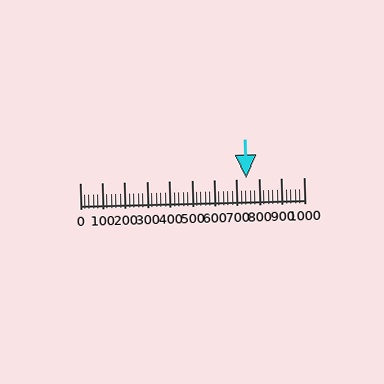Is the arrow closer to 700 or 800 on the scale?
The arrow is closer to 700.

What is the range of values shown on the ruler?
The ruler shows values from 0 to 1000.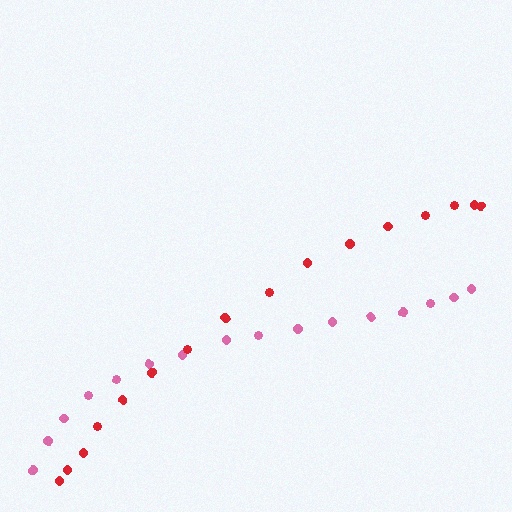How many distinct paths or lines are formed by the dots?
There are 2 distinct paths.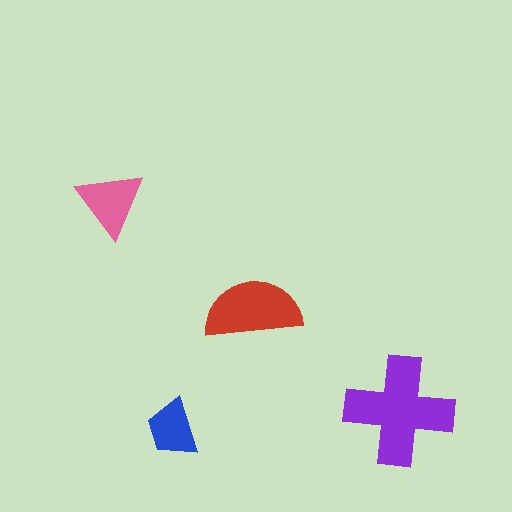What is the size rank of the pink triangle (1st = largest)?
3rd.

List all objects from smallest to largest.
The blue trapezoid, the pink triangle, the red semicircle, the purple cross.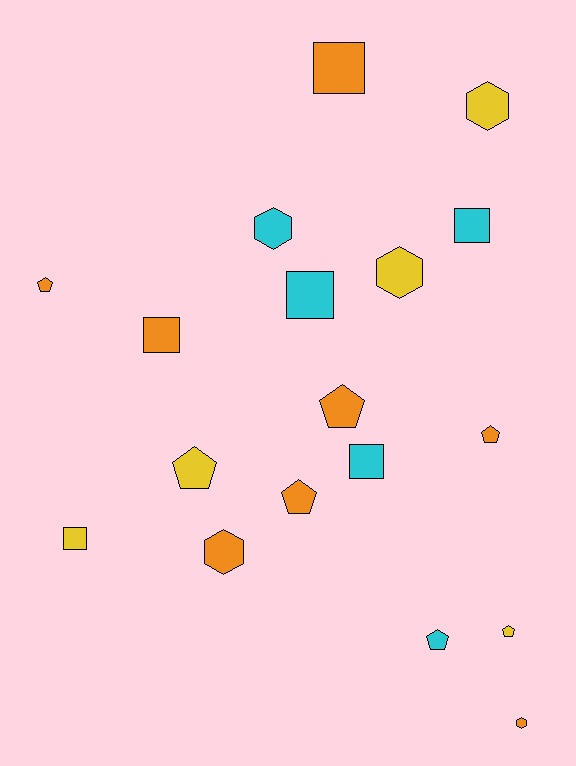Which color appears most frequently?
Orange, with 8 objects.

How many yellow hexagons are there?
There are 2 yellow hexagons.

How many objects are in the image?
There are 18 objects.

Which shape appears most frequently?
Pentagon, with 7 objects.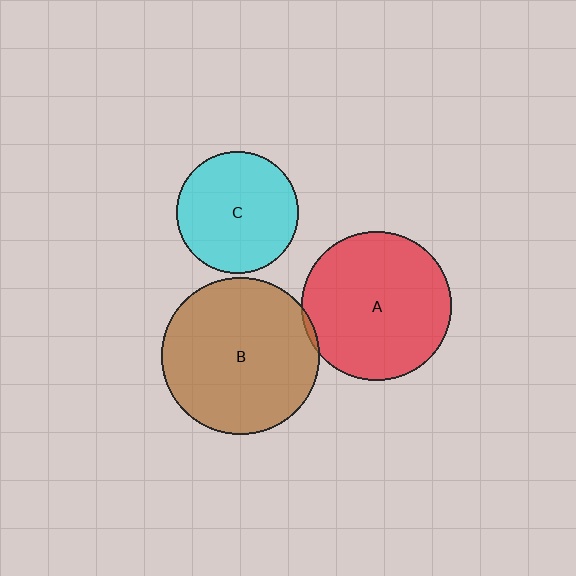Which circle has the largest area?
Circle B (brown).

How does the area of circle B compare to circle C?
Approximately 1.7 times.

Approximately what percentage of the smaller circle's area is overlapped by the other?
Approximately 5%.